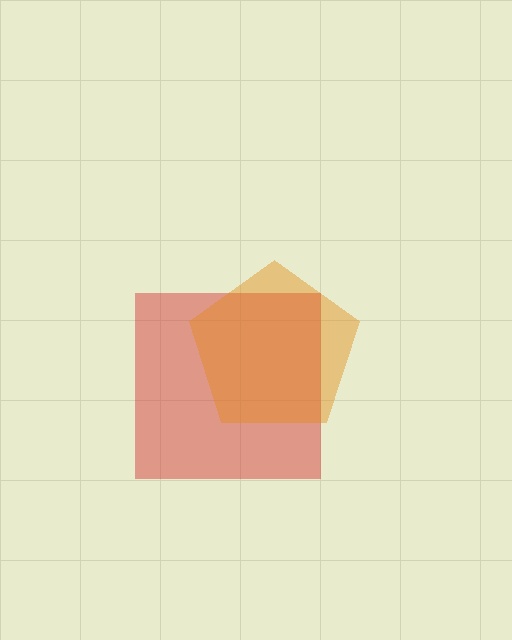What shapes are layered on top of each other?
The layered shapes are: a red square, an orange pentagon.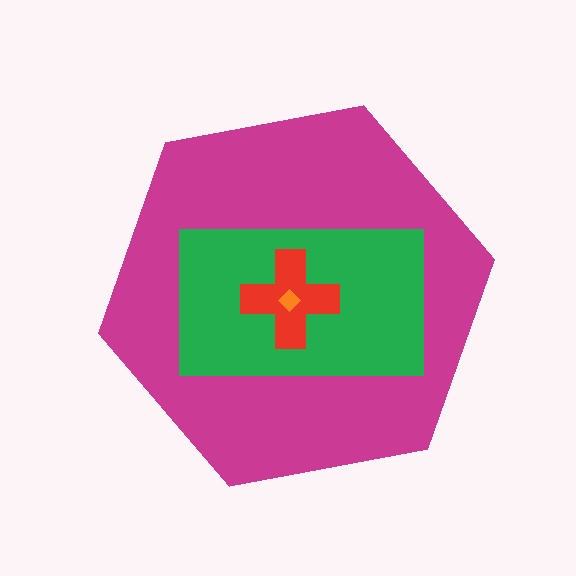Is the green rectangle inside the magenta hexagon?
Yes.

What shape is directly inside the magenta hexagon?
The green rectangle.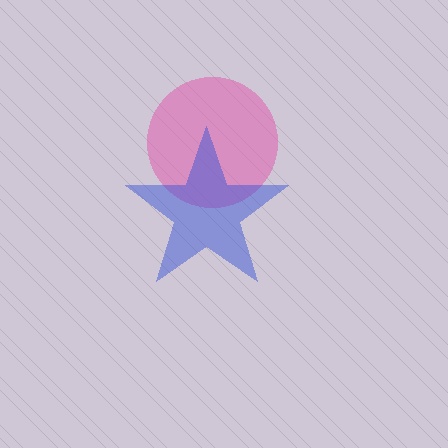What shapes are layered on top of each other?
The layered shapes are: a pink circle, a blue star.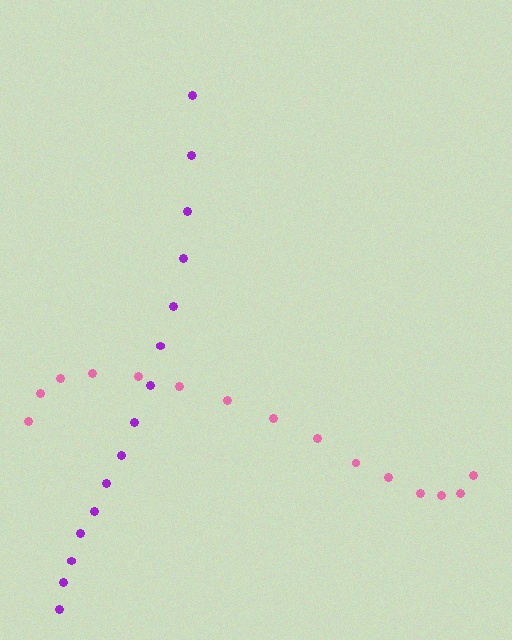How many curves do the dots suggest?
There are 2 distinct paths.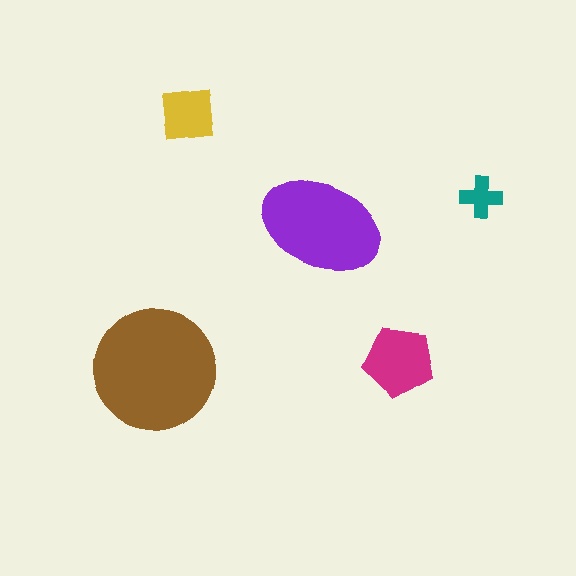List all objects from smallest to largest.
The teal cross, the yellow square, the magenta pentagon, the purple ellipse, the brown circle.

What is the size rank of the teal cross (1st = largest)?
5th.